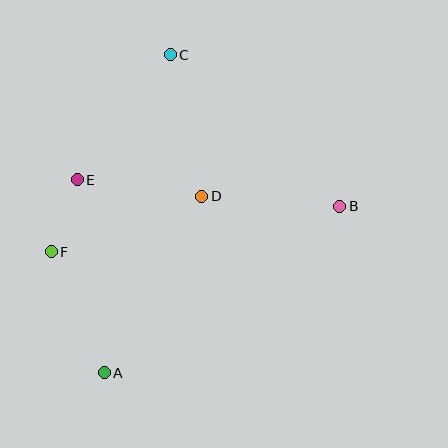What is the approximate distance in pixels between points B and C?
The distance between B and C is approximately 228 pixels.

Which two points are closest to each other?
Points E and F are closest to each other.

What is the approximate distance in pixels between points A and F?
The distance between A and F is approximately 132 pixels.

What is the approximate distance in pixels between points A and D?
The distance between A and D is approximately 202 pixels.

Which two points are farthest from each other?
Points A and C are farthest from each other.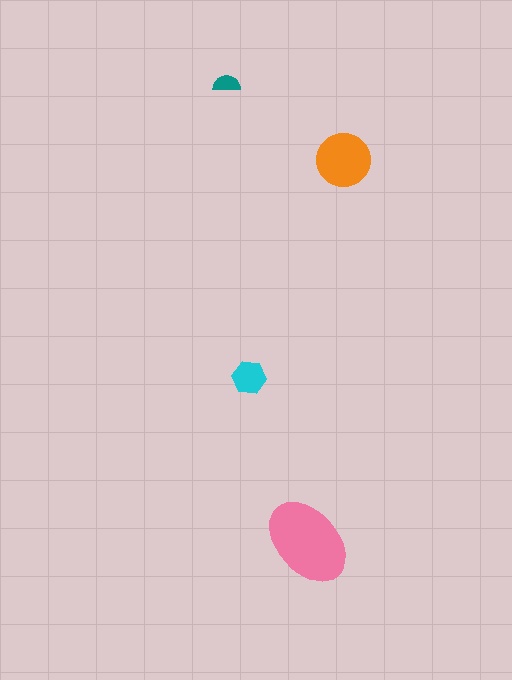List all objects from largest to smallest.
The pink ellipse, the orange circle, the cyan hexagon, the teal semicircle.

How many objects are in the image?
There are 4 objects in the image.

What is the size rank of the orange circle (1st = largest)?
2nd.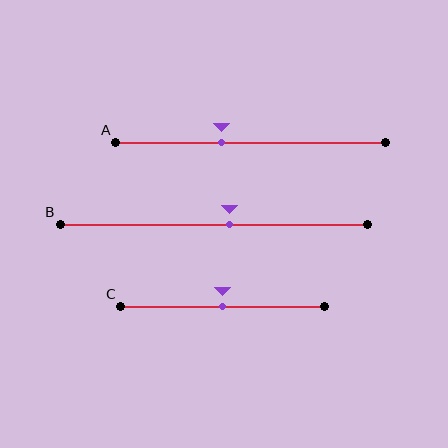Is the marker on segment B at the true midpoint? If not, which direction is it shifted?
No, the marker on segment B is shifted to the right by about 5% of the segment length.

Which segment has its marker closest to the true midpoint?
Segment C has its marker closest to the true midpoint.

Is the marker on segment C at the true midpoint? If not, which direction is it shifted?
Yes, the marker on segment C is at the true midpoint.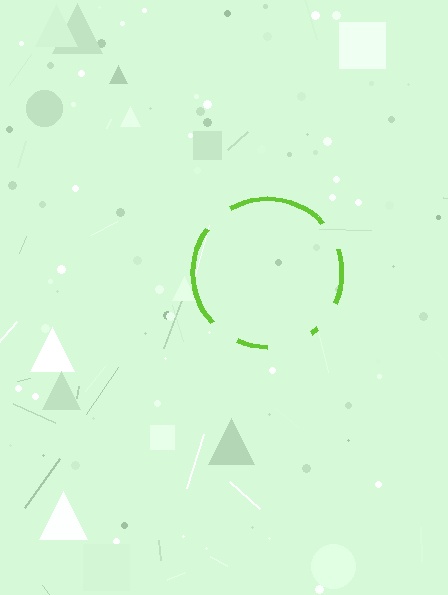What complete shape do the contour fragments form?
The contour fragments form a circle.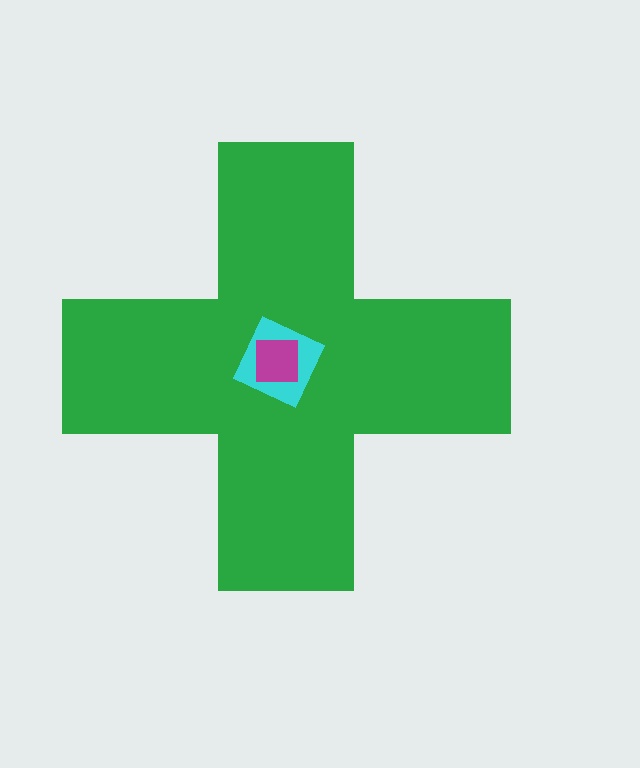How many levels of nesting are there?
3.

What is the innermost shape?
The magenta square.